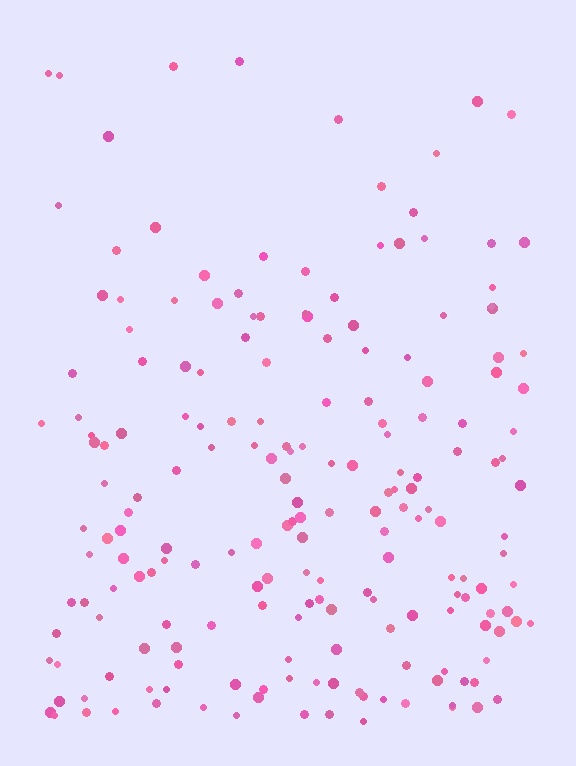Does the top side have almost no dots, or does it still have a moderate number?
Still a moderate number, just noticeably fewer than the bottom.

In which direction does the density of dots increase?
From top to bottom, with the bottom side densest.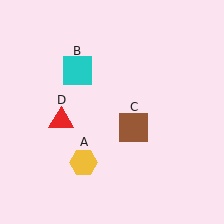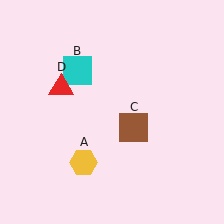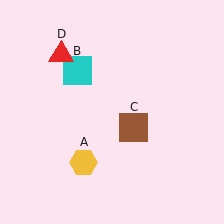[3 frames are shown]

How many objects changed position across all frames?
1 object changed position: red triangle (object D).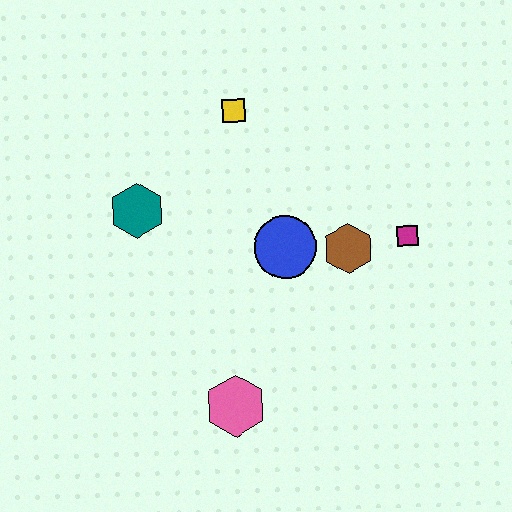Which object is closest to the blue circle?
The brown hexagon is closest to the blue circle.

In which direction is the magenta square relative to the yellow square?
The magenta square is to the right of the yellow square.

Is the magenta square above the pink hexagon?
Yes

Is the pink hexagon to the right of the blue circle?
No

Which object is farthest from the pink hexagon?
The yellow square is farthest from the pink hexagon.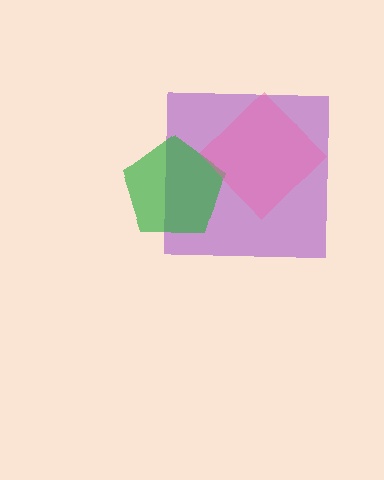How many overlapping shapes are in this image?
There are 3 overlapping shapes in the image.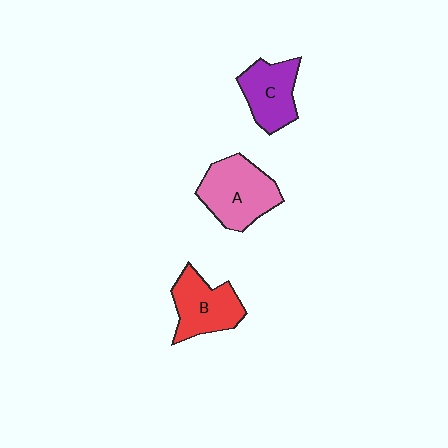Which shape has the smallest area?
Shape C (purple).